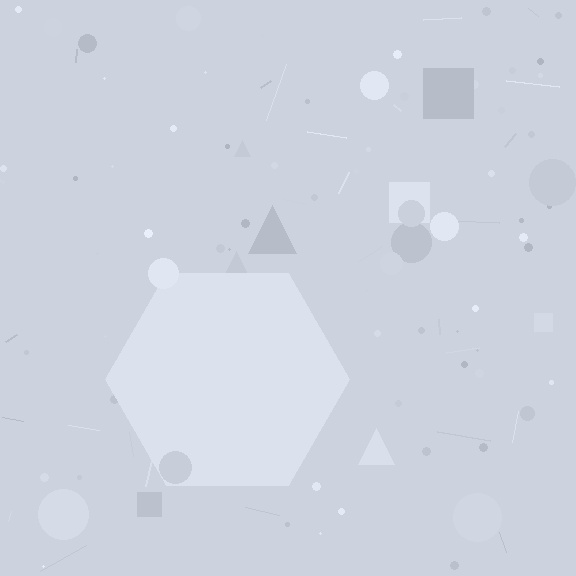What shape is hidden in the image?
A hexagon is hidden in the image.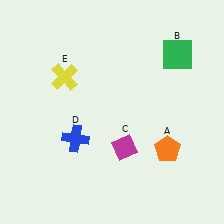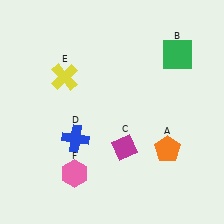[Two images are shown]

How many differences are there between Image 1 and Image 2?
There is 1 difference between the two images.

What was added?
A pink hexagon (F) was added in Image 2.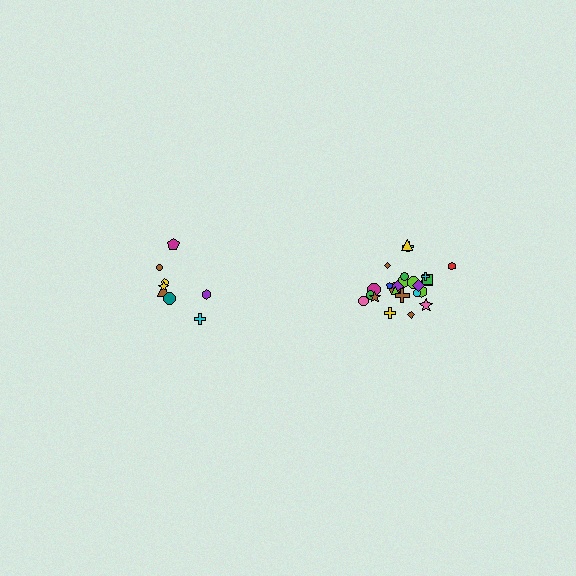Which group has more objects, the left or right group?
The right group.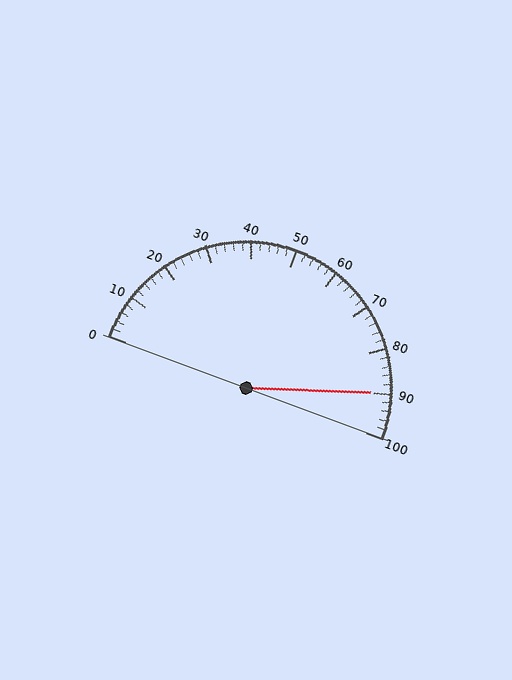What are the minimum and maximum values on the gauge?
The gauge ranges from 0 to 100.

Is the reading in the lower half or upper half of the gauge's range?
The reading is in the upper half of the range (0 to 100).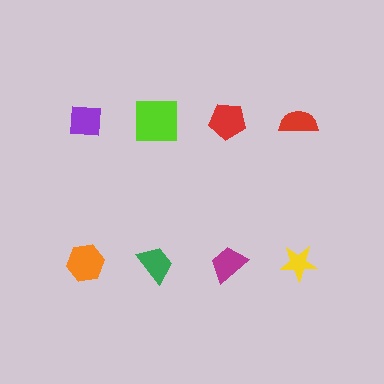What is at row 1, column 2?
A lime square.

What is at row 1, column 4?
A red semicircle.